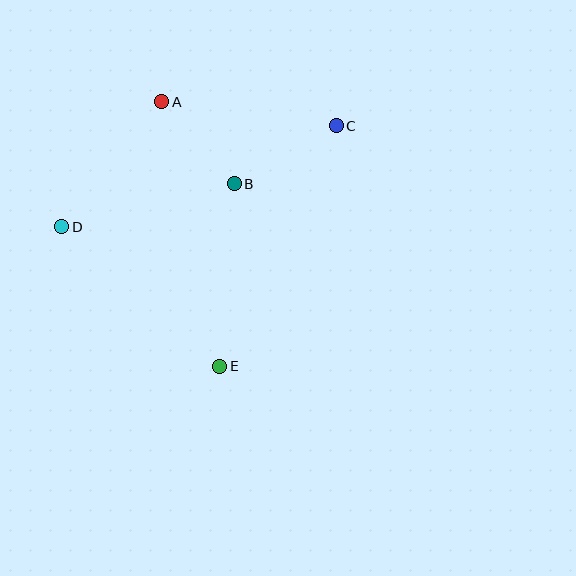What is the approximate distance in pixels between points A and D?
The distance between A and D is approximately 160 pixels.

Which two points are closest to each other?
Points A and B are closest to each other.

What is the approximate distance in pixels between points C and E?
The distance between C and E is approximately 267 pixels.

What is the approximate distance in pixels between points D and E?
The distance between D and E is approximately 211 pixels.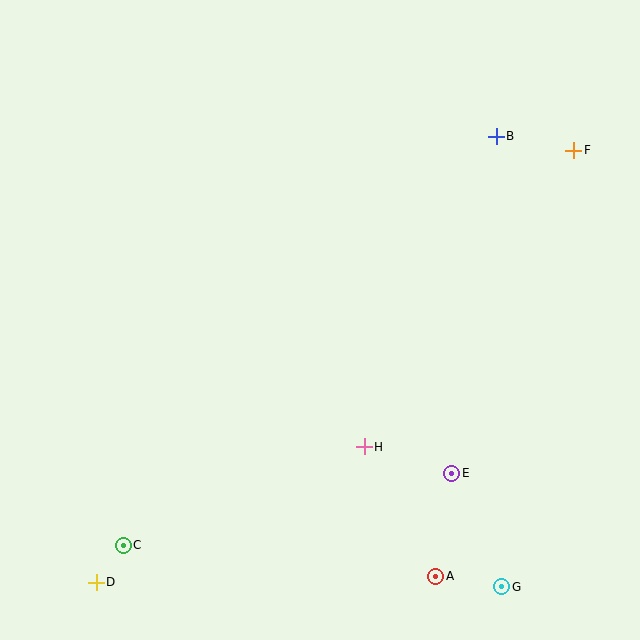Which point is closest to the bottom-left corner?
Point D is closest to the bottom-left corner.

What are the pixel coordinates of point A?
Point A is at (436, 576).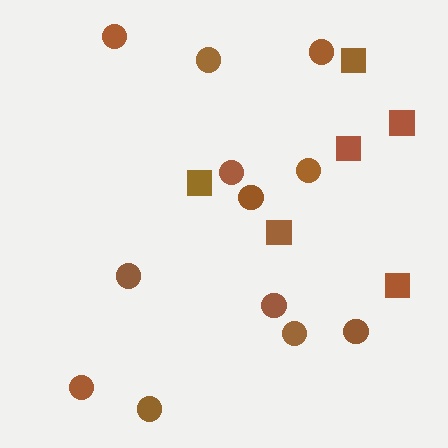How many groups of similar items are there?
There are 2 groups: one group of squares (6) and one group of circles (12).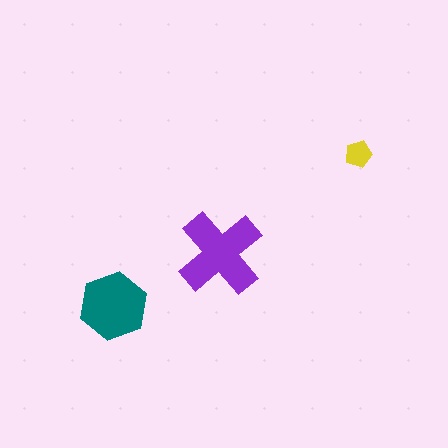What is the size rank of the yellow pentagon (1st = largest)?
3rd.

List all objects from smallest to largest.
The yellow pentagon, the teal hexagon, the purple cross.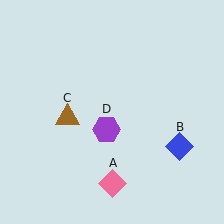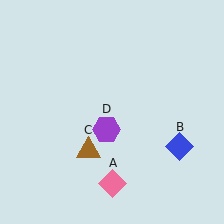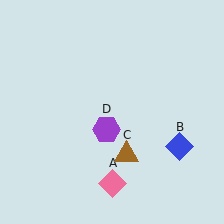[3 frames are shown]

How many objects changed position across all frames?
1 object changed position: brown triangle (object C).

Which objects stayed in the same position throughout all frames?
Pink diamond (object A) and blue diamond (object B) and purple hexagon (object D) remained stationary.